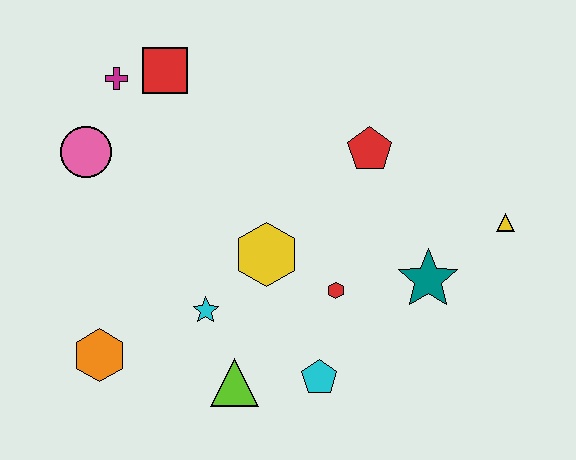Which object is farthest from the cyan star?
The yellow triangle is farthest from the cyan star.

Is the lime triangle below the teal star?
Yes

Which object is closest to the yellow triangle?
The teal star is closest to the yellow triangle.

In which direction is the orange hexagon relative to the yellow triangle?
The orange hexagon is to the left of the yellow triangle.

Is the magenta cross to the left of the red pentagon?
Yes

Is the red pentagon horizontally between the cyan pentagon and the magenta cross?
No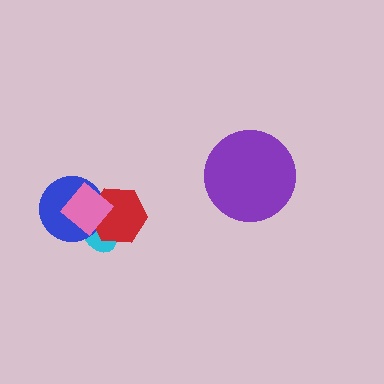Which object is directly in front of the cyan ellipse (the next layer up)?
The blue circle is directly in front of the cyan ellipse.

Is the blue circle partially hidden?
Yes, it is partially covered by another shape.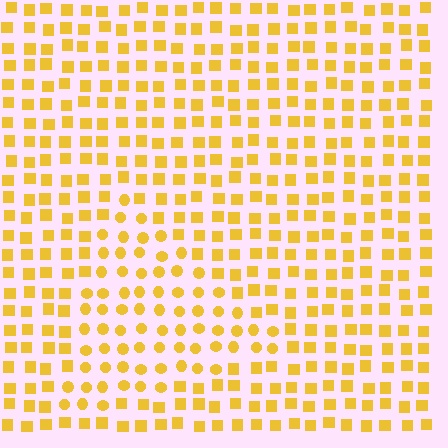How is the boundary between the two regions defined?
The boundary is defined by a change in element shape: circles inside vs. squares outside. All elements share the same color and spacing.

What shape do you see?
I see a triangle.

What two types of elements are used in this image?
The image uses circles inside the triangle region and squares outside it.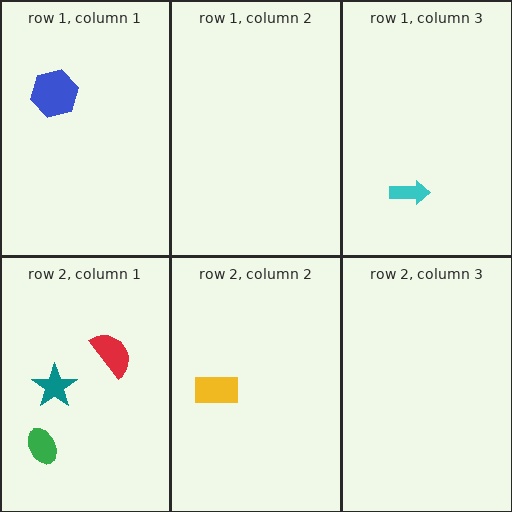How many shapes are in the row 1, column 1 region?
1.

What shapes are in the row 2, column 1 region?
The red semicircle, the green ellipse, the teal star.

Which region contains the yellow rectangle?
The row 2, column 2 region.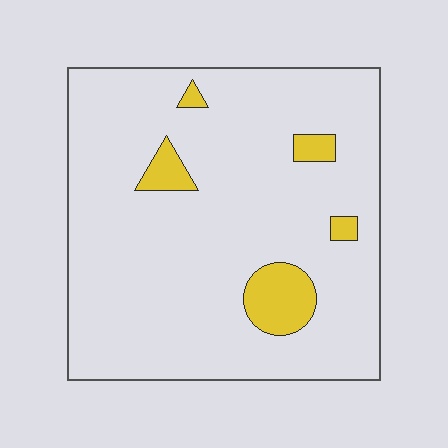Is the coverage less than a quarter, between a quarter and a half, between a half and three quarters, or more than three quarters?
Less than a quarter.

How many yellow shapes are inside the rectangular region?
5.